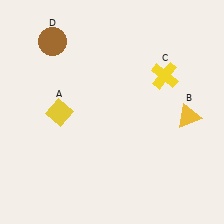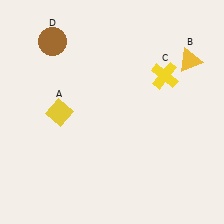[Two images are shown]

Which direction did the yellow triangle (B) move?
The yellow triangle (B) moved up.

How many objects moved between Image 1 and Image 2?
1 object moved between the two images.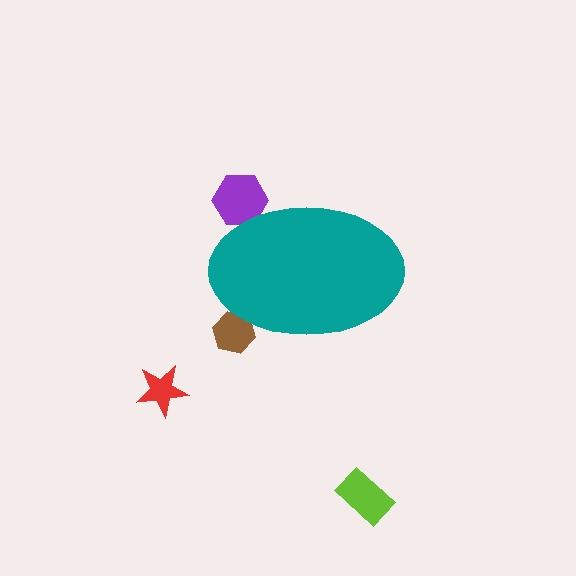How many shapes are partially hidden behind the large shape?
2 shapes are partially hidden.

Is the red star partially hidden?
No, the red star is fully visible.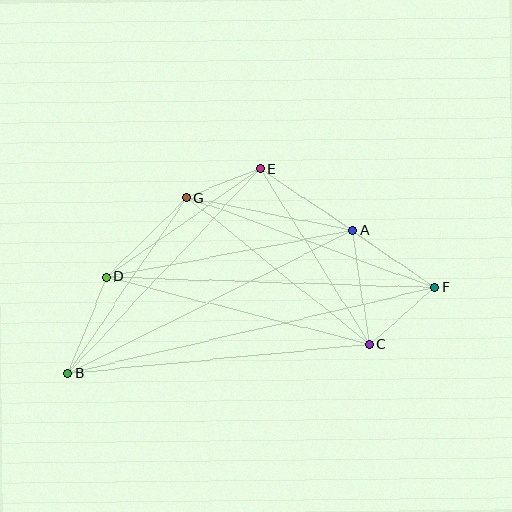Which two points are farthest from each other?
Points B and F are farthest from each other.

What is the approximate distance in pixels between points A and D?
The distance between A and D is approximately 250 pixels.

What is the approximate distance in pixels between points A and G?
The distance between A and G is approximately 169 pixels.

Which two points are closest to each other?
Points E and G are closest to each other.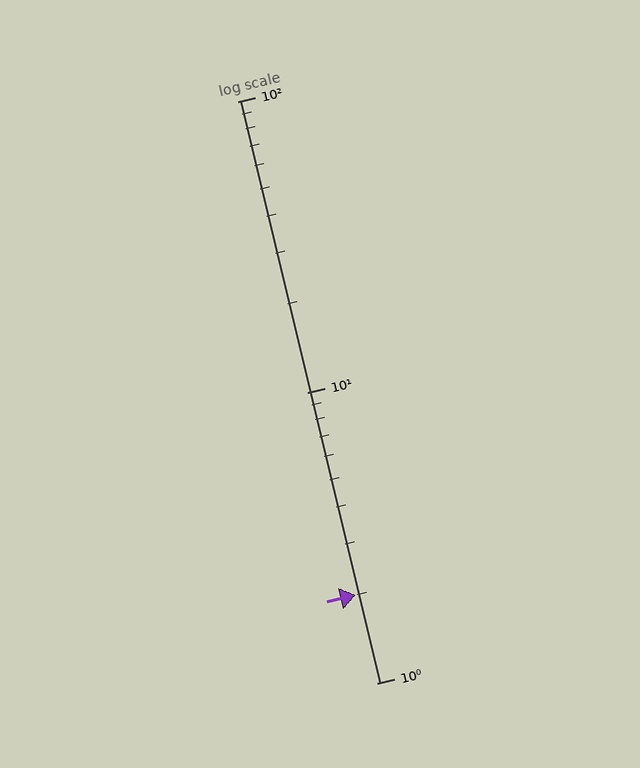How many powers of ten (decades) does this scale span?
The scale spans 2 decades, from 1 to 100.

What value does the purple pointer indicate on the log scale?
The pointer indicates approximately 2.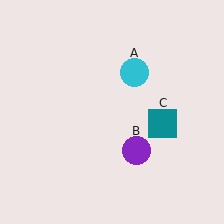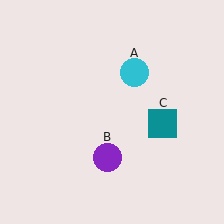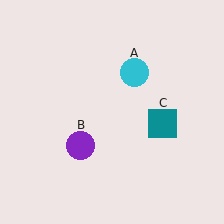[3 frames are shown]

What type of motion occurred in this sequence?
The purple circle (object B) rotated clockwise around the center of the scene.